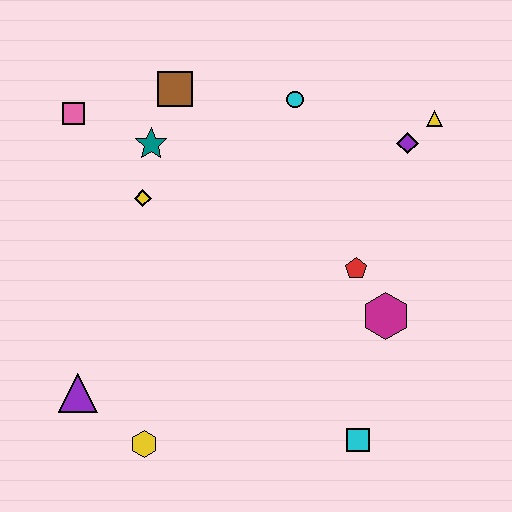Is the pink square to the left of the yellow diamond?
Yes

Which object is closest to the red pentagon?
The magenta hexagon is closest to the red pentagon.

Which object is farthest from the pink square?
The cyan square is farthest from the pink square.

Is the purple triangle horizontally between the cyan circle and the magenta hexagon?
No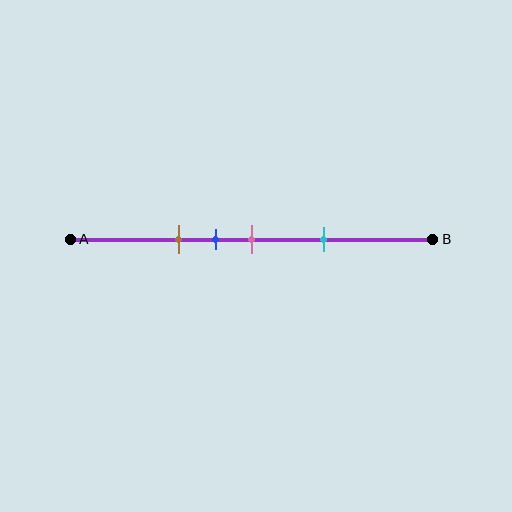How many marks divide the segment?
There are 4 marks dividing the segment.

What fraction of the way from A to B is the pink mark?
The pink mark is approximately 50% (0.5) of the way from A to B.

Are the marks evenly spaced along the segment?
No, the marks are not evenly spaced.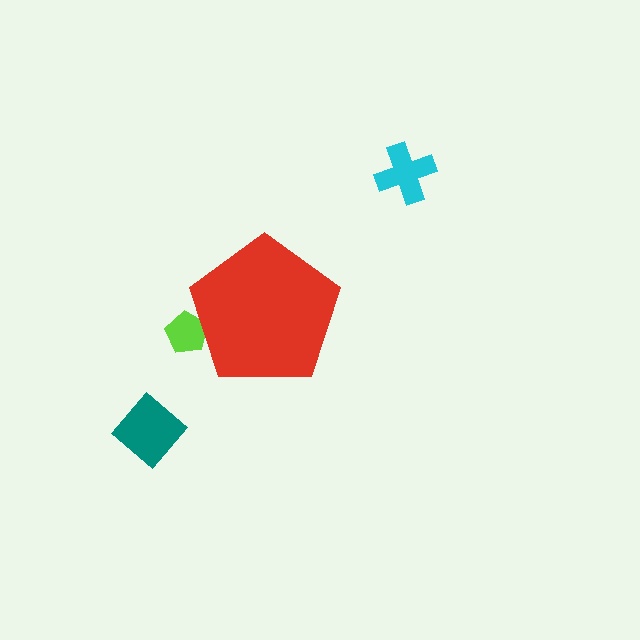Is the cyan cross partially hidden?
No, the cyan cross is fully visible.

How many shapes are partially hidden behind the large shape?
1 shape is partially hidden.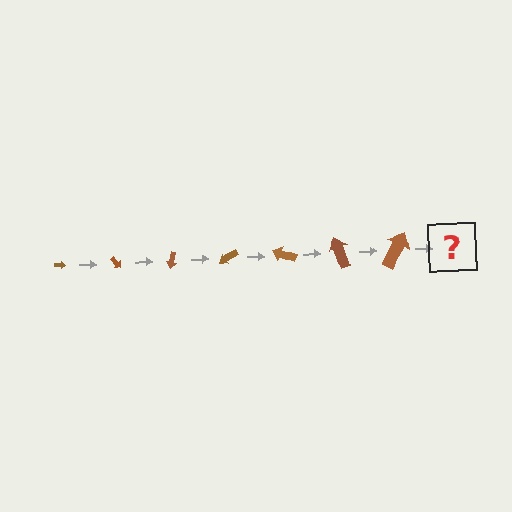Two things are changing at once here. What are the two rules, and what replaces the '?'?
The two rules are that the arrow grows larger each step and it rotates 50 degrees each step. The '?' should be an arrow, larger than the previous one and rotated 350 degrees from the start.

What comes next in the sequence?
The next element should be an arrow, larger than the previous one and rotated 350 degrees from the start.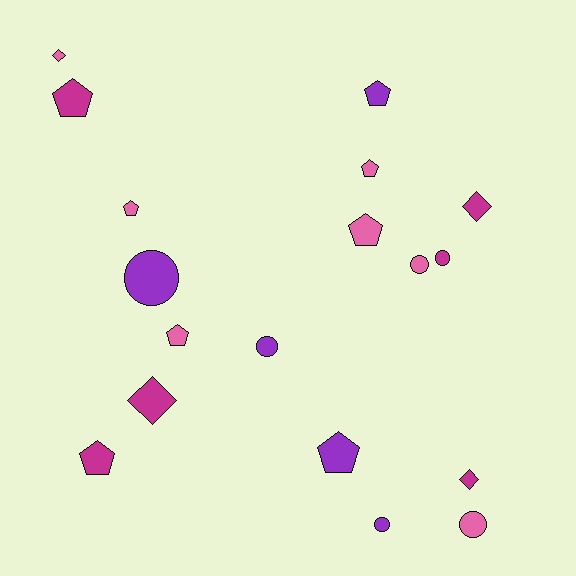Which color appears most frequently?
Pink, with 7 objects.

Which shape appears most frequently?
Pentagon, with 8 objects.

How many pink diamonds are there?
There is 1 pink diamond.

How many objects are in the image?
There are 18 objects.